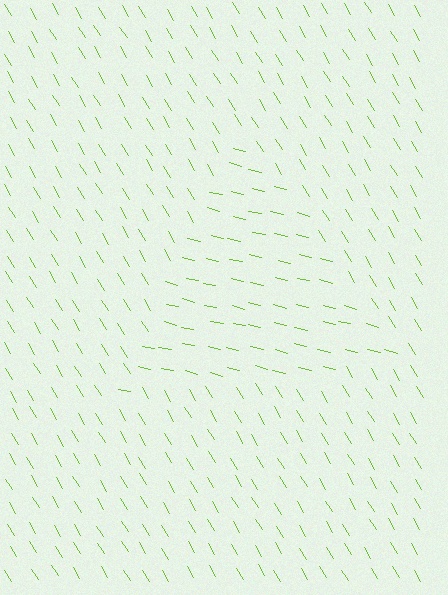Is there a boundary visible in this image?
Yes, there is a texture boundary formed by a change in line orientation.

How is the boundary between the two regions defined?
The boundary is defined purely by a change in line orientation (approximately 45 degrees difference). All lines are the same color and thickness.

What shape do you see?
I see a triangle.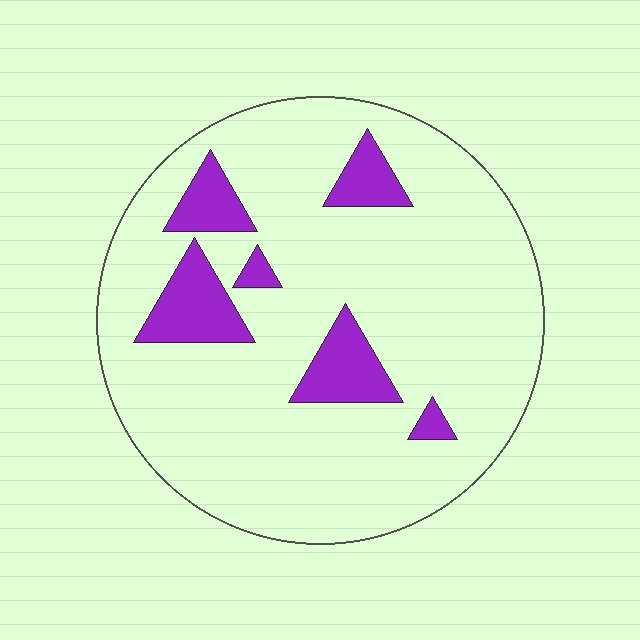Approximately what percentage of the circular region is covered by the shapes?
Approximately 15%.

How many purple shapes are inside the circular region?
6.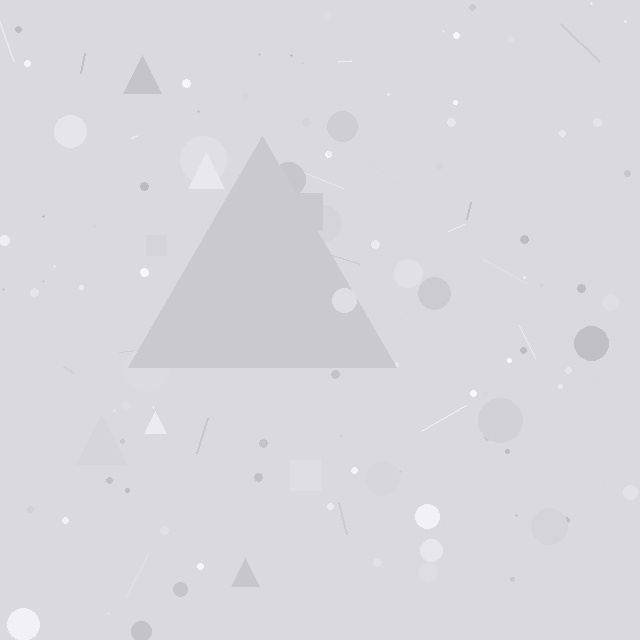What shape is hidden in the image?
A triangle is hidden in the image.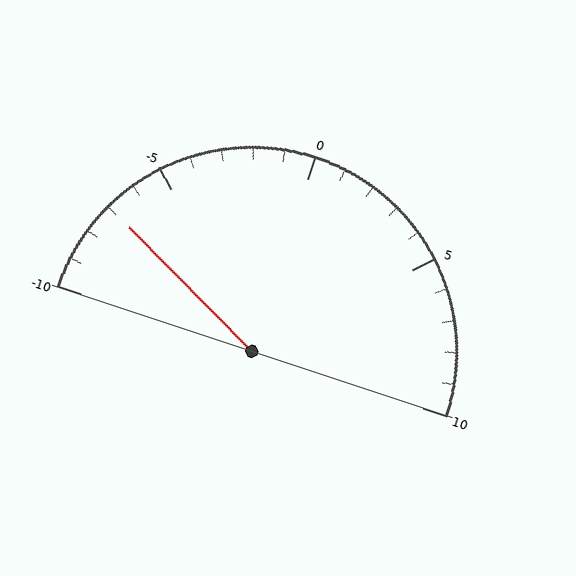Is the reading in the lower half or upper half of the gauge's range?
The reading is in the lower half of the range (-10 to 10).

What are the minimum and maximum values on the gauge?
The gauge ranges from -10 to 10.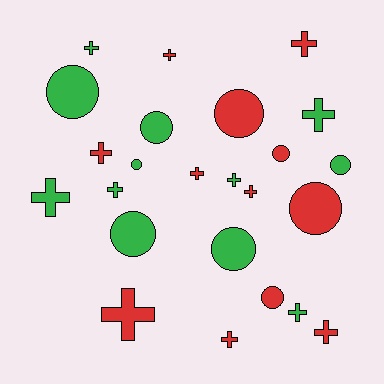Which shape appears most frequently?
Cross, with 14 objects.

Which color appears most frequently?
Green, with 12 objects.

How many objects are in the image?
There are 24 objects.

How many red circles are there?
There are 4 red circles.